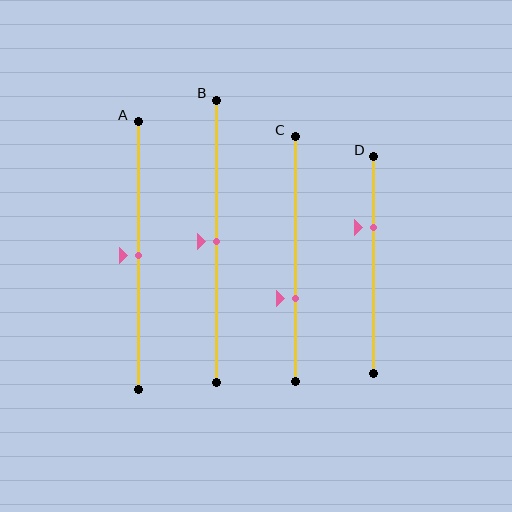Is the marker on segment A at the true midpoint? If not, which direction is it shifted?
Yes, the marker on segment A is at the true midpoint.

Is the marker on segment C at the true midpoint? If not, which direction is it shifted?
No, the marker on segment C is shifted downward by about 16% of the segment length.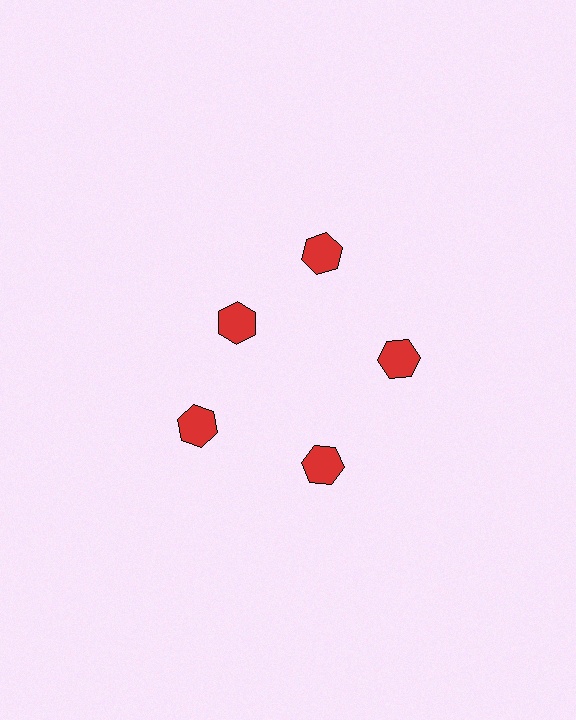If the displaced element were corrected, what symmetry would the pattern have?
It would have 5-fold rotational symmetry — the pattern would map onto itself every 72 degrees.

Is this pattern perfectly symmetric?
No. The 5 red hexagons are arranged in a ring, but one element near the 10 o'clock position is pulled inward toward the center, breaking the 5-fold rotational symmetry.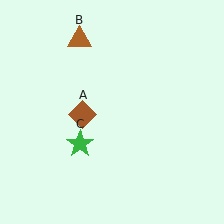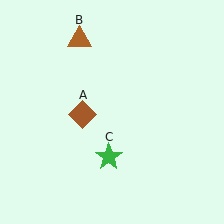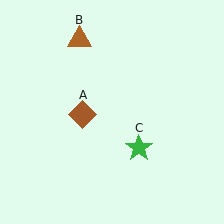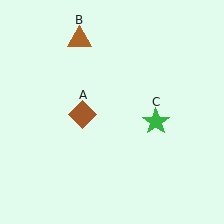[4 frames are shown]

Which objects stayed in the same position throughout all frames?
Brown diamond (object A) and brown triangle (object B) remained stationary.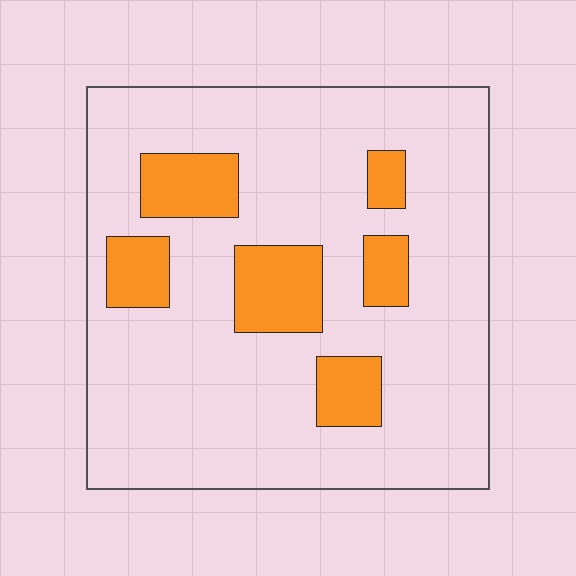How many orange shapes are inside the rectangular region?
6.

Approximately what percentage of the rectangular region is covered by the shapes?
Approximately 20%.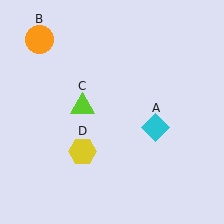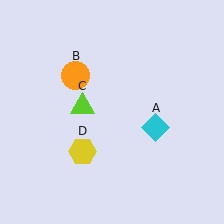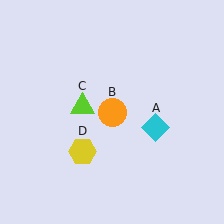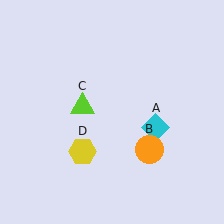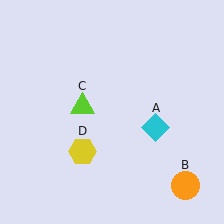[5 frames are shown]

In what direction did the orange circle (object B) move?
The orange circle (object B) moved down and to the right.